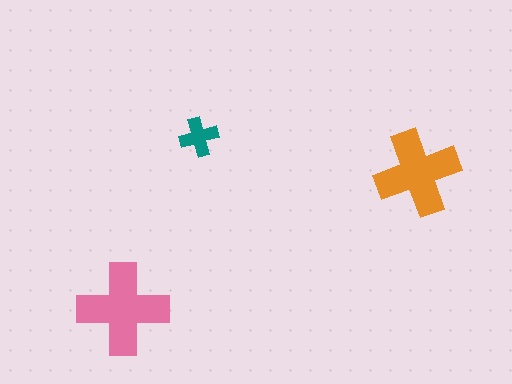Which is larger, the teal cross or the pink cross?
The pink one.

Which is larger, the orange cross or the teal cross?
The orange one.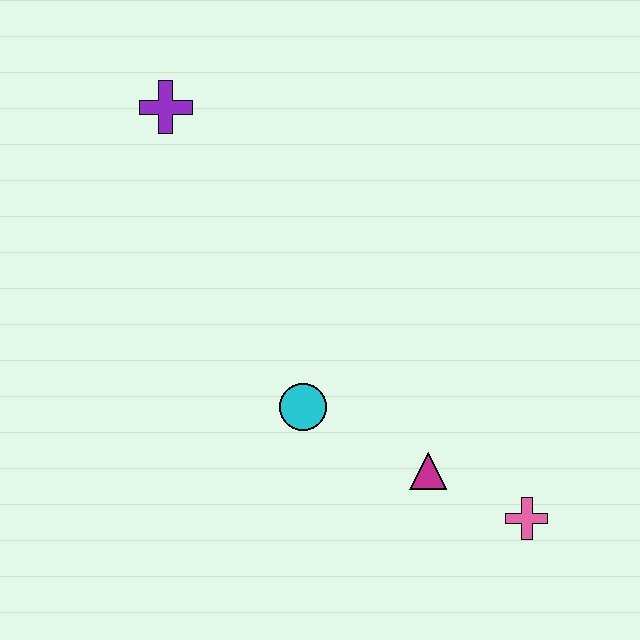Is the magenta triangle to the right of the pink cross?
No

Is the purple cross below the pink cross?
No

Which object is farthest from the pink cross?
The purple cross is farthest from the pink cross.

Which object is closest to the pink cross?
The magenta triangle is closest to the pink cross.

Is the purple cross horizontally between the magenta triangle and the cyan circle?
No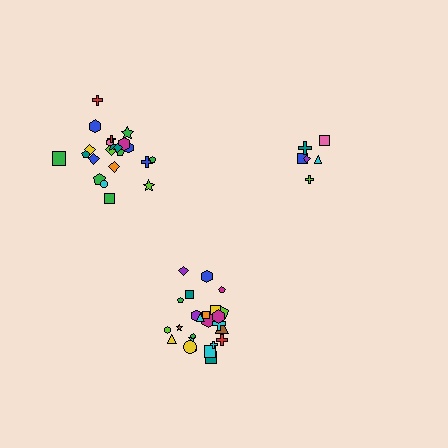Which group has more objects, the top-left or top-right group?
The top-left group.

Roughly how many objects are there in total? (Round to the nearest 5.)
Roughly 55 objects in total.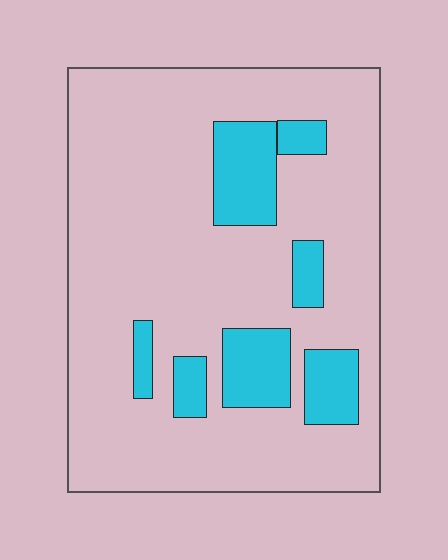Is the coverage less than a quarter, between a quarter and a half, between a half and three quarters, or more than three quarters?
Less than a quarter.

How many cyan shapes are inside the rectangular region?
7.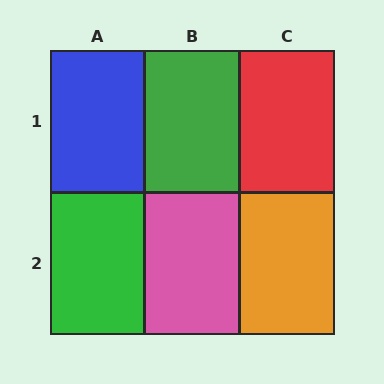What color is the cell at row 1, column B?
Green.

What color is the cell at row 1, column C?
Red.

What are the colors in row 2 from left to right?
Green, pink, orange.